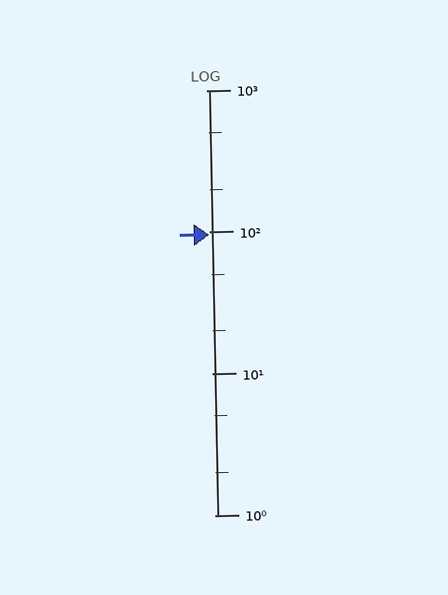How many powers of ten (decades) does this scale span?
The scale spans 3 decades, from 1 to 1000.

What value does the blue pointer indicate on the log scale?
The pointer indicates approximately 95.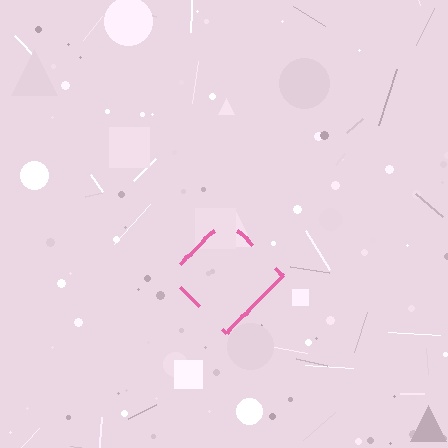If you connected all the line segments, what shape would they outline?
They would outline a diamond.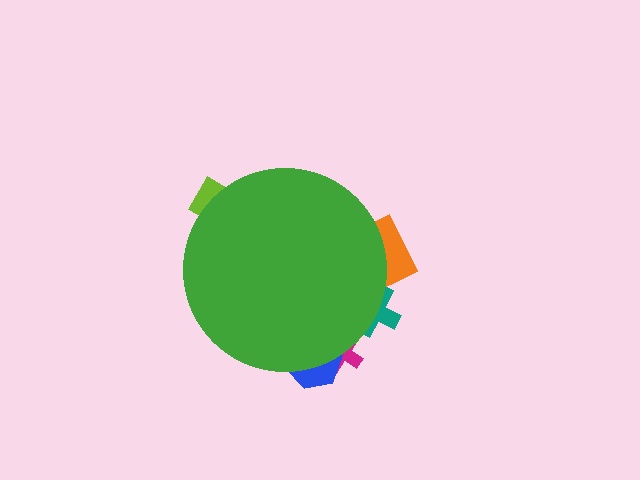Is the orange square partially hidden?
Yes, the orange square is partially hidden behind the green circle.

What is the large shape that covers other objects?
A green circle.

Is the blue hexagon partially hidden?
Yes, the blue hexagon is partially hidden behind the green circle.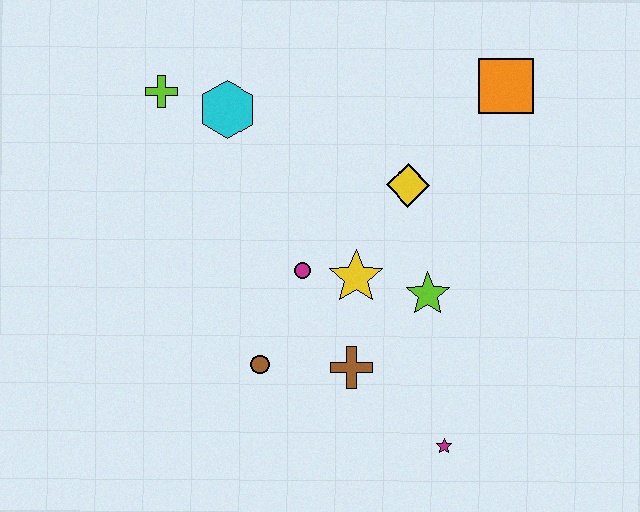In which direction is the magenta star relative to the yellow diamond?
The magenta star is below the yellow diamond.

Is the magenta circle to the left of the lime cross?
No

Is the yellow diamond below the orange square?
Yes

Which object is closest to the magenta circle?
The yellow star is closest to the magenta circle.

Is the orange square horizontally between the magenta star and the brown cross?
No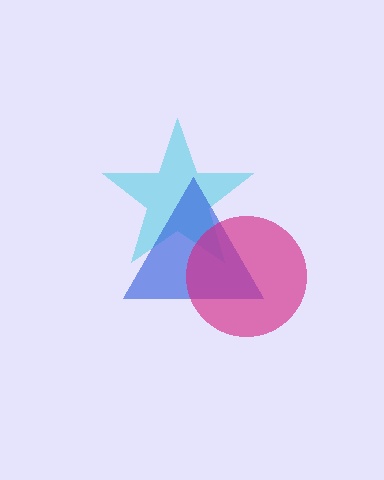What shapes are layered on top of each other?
The layered shapes are: a cyan star, a blue triangle, a magenta circle.